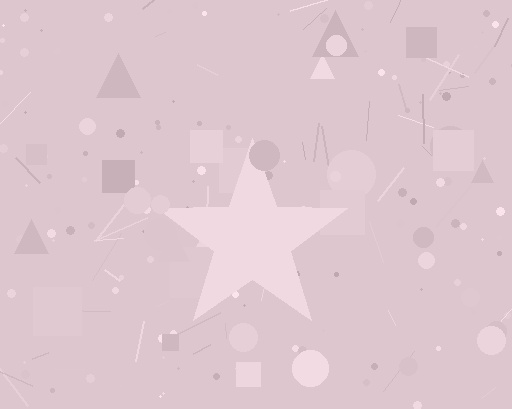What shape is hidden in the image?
A star is hidden in the image.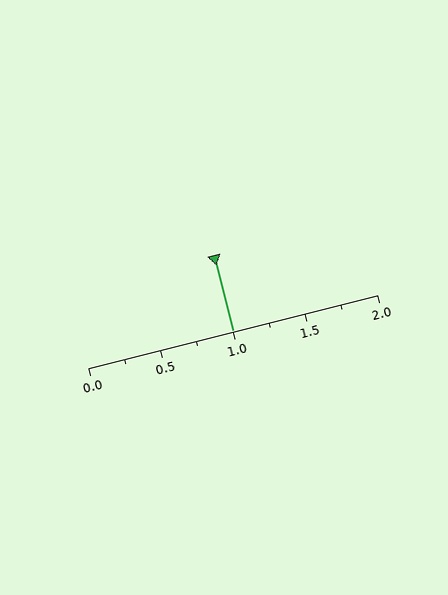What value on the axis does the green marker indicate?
The marker indicates approximately 1.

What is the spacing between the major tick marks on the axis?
The major ticks are spaced 0.5 apart.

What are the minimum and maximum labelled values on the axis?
The axis runs from 0.0 to 2.0.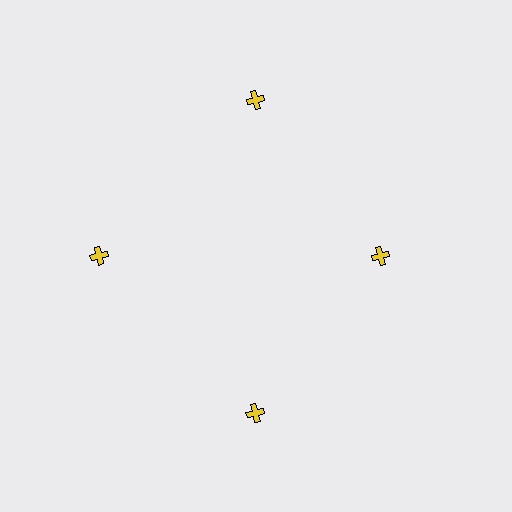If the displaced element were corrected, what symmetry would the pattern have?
It would have 4-fold rotational symmetry — the pattern would map onto itself every 90 degrees.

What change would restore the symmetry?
The symmetry would be restored by moving it outward, back onto the ring so that all 4 crosses sit at equal angles and equal distance from the center.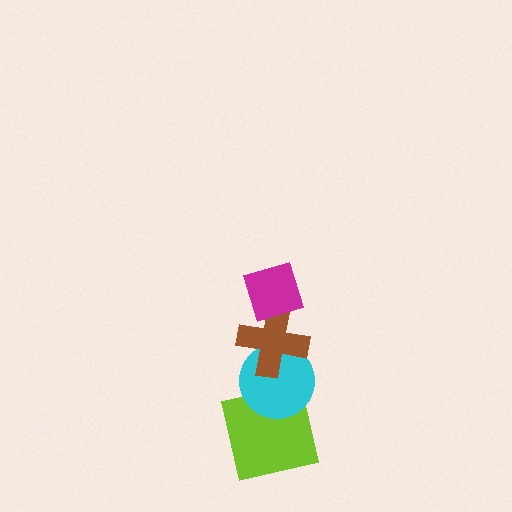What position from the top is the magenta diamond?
The magenta diamond is 1st from the top.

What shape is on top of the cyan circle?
The brown cross is on top of the cyan circle.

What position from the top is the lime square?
The lime square is 4th from the top.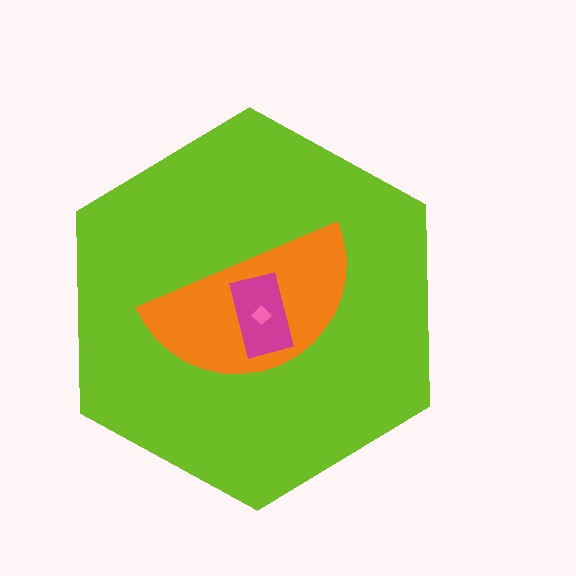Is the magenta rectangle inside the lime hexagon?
Yes.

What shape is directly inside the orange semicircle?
The magenta rectangle.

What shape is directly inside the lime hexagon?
The orange semicircle.